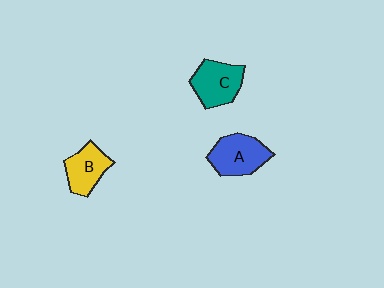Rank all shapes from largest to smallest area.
From largest to smallest: A (blue), C (teal), B (yellow).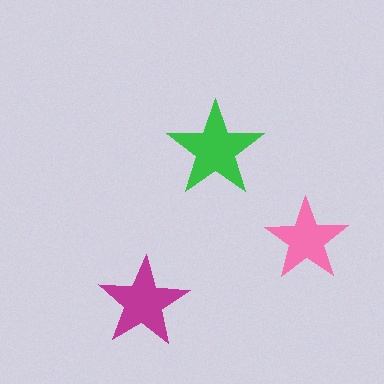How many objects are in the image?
There are 3 objects in the image.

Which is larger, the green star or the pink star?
The green one.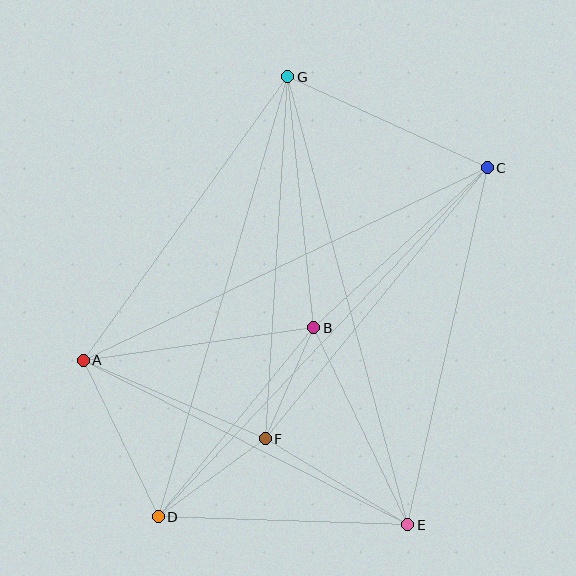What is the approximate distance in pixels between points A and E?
The distance between A and E is approximately 364 pixels.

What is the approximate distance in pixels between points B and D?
The distance between B and D is approximately 245 pixels.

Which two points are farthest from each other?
Points C and D are farthest from each other.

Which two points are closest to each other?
Points B and F are closest to each other.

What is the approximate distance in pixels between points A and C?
The distance between A and C is approximately 448 pixels.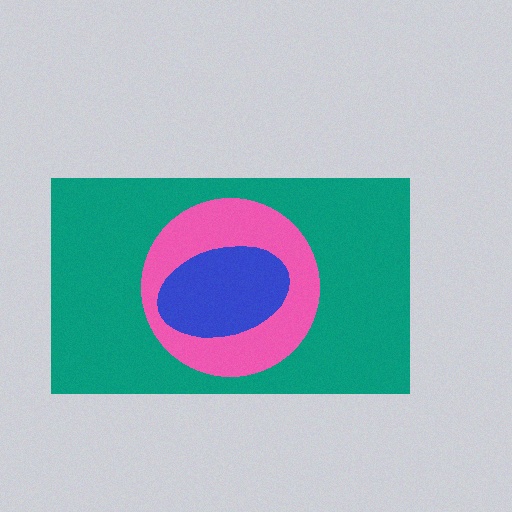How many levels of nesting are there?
3.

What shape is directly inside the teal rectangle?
The pink circle.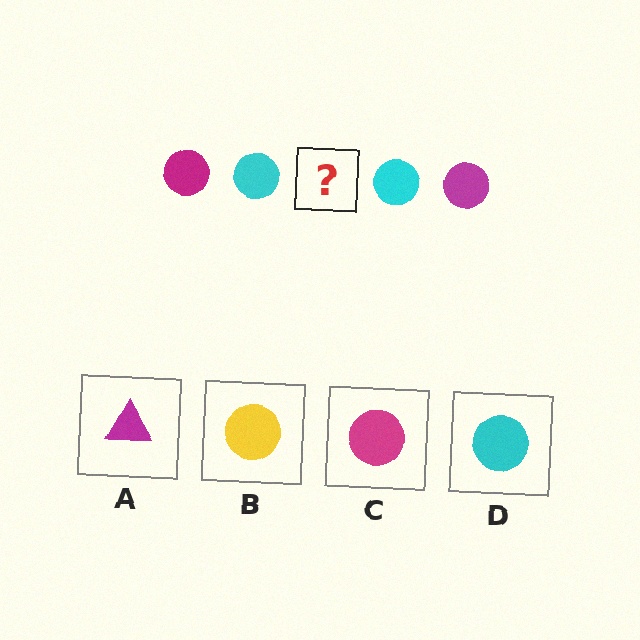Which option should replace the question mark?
Option C.